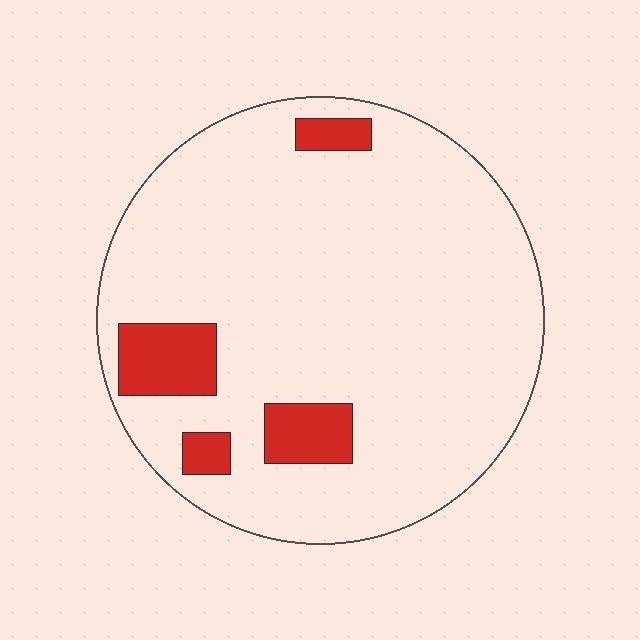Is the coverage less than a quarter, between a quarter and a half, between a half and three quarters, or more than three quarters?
Less than a quarter.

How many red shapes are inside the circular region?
4.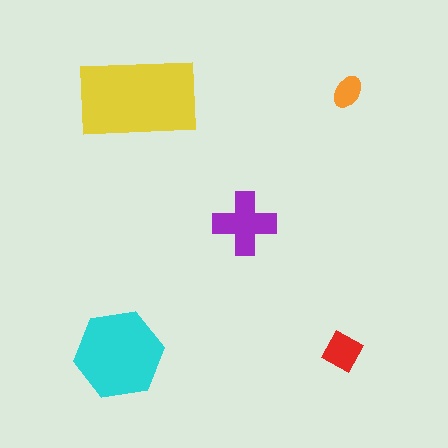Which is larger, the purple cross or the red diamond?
The purple cross.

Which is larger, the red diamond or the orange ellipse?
The red diamond.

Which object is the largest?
The yellow rectangle.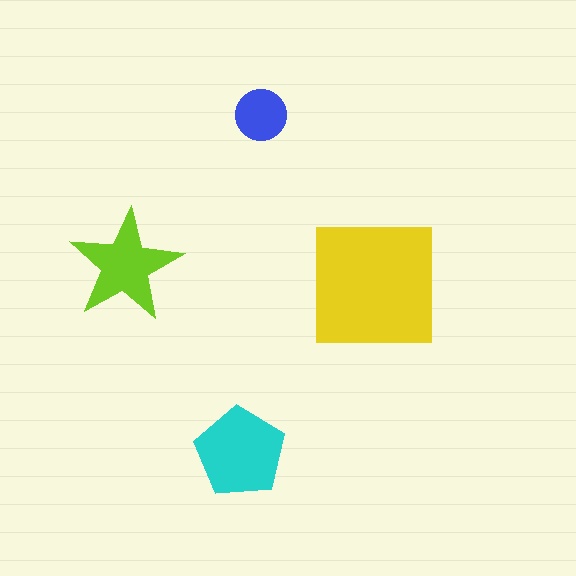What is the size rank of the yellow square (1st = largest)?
1st.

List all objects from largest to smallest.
The yellow square, the cyan pentagon, the lime star, the blue circle.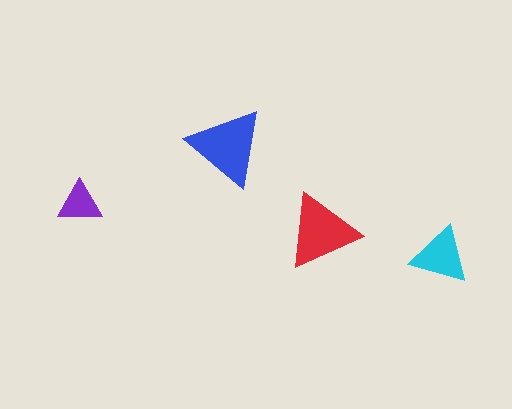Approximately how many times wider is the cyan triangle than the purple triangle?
About 1.5 times wider.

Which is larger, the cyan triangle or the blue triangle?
The blue one.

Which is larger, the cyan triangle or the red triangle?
The red one.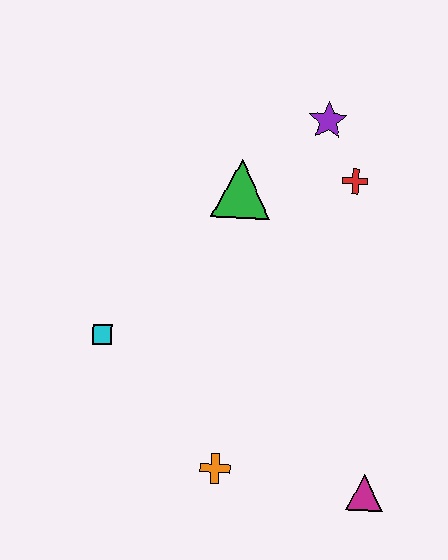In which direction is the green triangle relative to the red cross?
The green triangle is to the left of the red cross.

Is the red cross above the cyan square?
Yes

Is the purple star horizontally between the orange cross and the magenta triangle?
Yes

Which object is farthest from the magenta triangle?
The purple star is farthest from the magenta triangle.